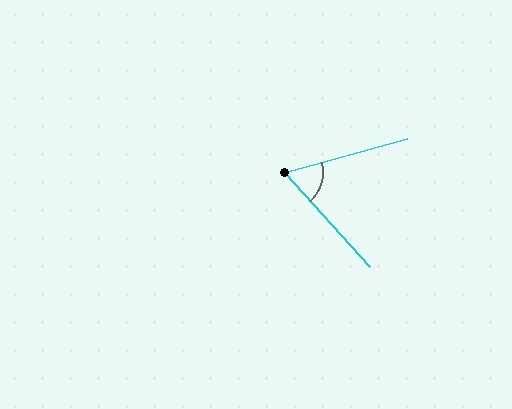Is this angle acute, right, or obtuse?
It is acute.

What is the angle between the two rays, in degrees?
Approximately 63 degrees.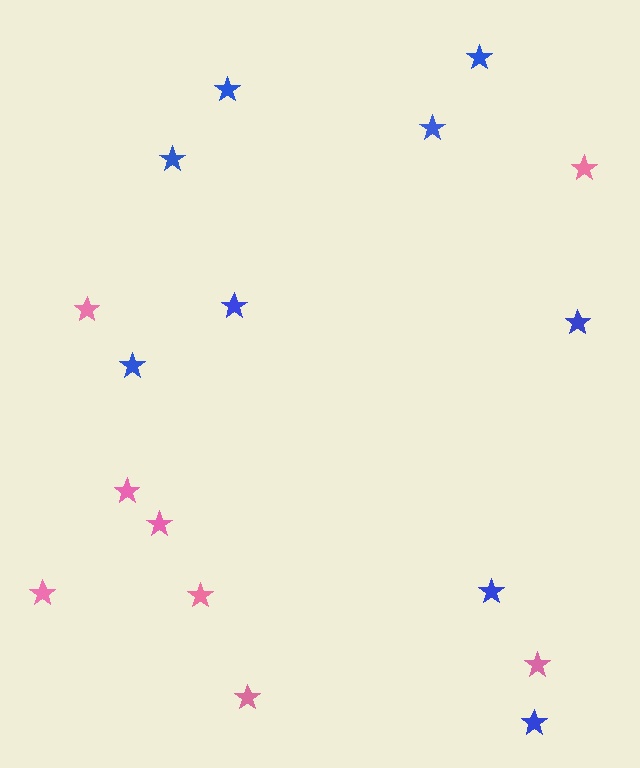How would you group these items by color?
There are 2 groups: one group of pink stars (8) and one group of blue stars (9).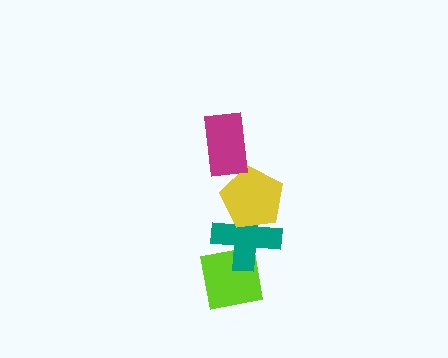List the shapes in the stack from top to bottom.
From top to bottom: the magenta rectangle, the yellow pentagon, the teal cross, the lime square.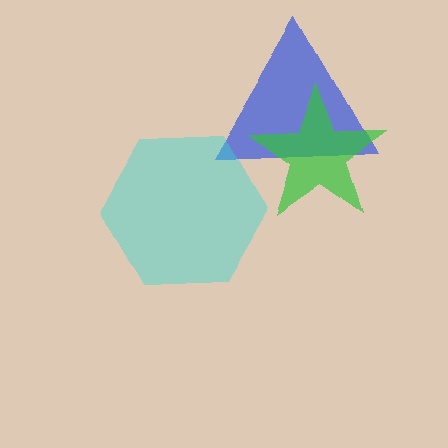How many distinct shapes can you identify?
There are 3 distinct shapes: a blue triangle, a green star, a cyan hexagon.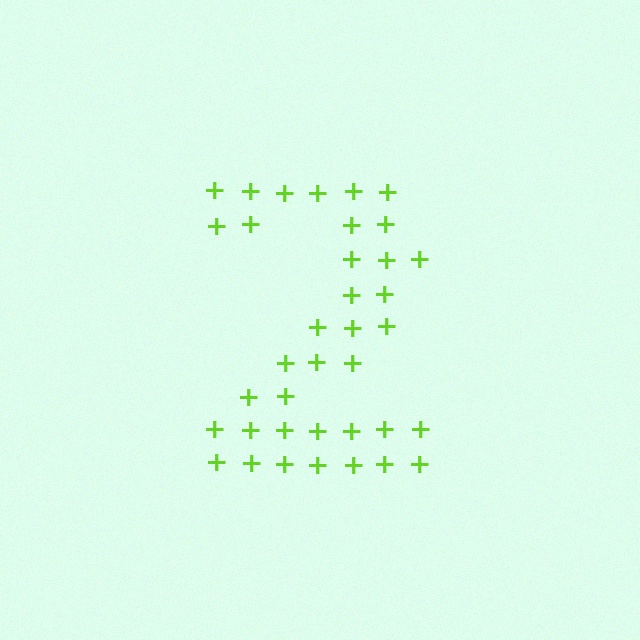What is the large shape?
The large shape is the digit 2.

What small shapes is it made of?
It is made of small plus signs.